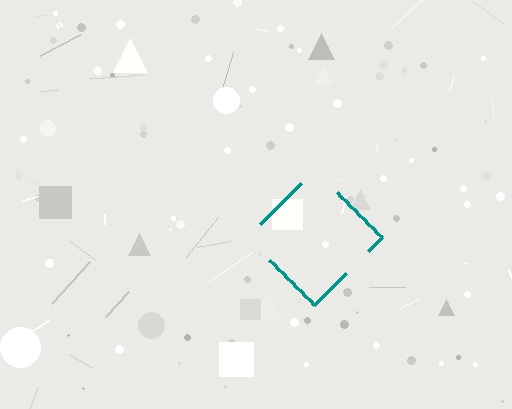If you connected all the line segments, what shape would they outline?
They would outline a diamond.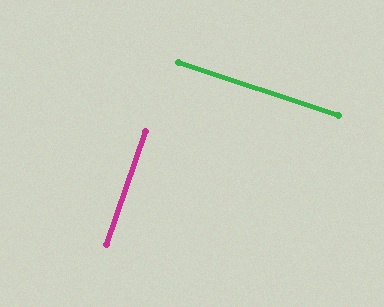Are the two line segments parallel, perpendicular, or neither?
Perpendicular — they meet at approximately 89°.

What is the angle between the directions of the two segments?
Approximately 89 degrees.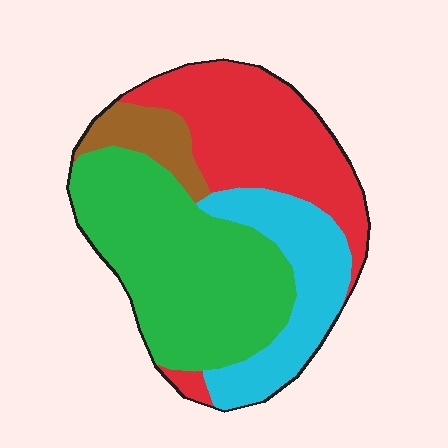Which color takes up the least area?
Brown, at roughly 10%.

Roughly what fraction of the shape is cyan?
Cyan covers about 20% of the shape.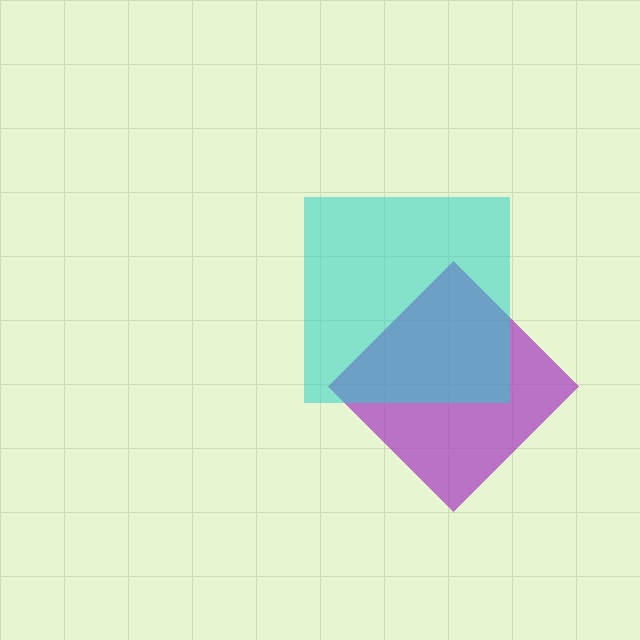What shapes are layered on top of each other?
The layered shapes are: a purple diamond, a cyan square.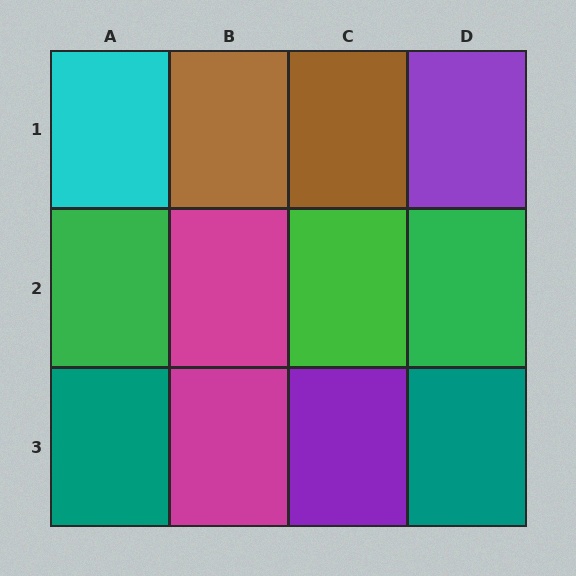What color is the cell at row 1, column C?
Brown.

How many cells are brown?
2 cells are brown.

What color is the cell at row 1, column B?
Brown.